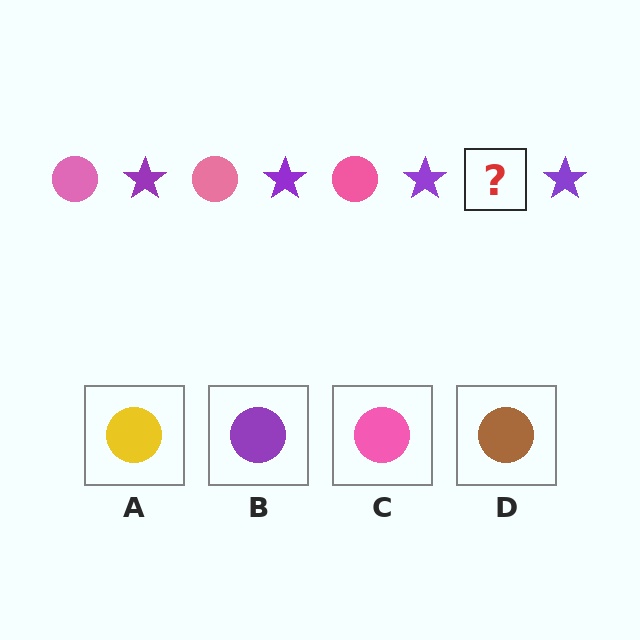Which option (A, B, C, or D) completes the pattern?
C.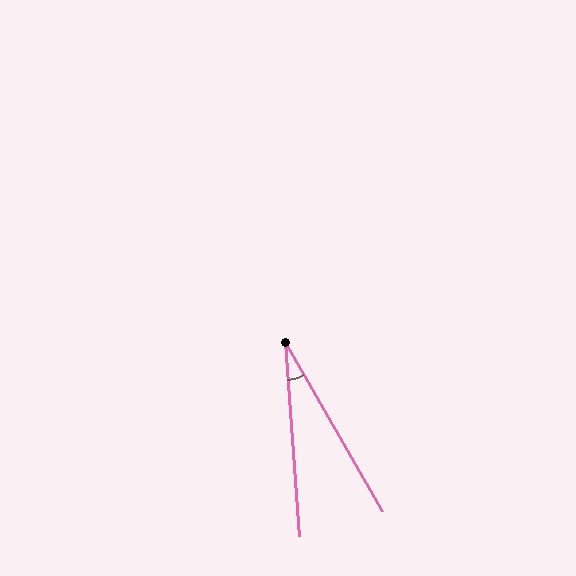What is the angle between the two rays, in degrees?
Approximately 26 degrees.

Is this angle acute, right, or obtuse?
It is acute.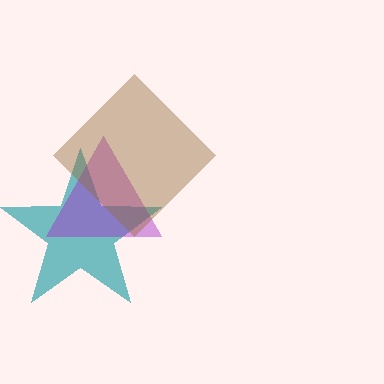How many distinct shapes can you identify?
There are 3 distinct shapes: a teal star, a purple triangle, a brown diamond.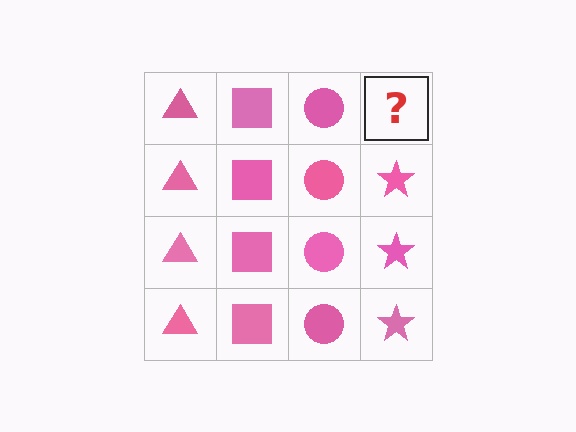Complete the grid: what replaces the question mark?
The question mark should be replaced with a pink star.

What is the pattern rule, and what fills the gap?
The rule is that each column has a consistent shape. The gap should be filled with a pink star.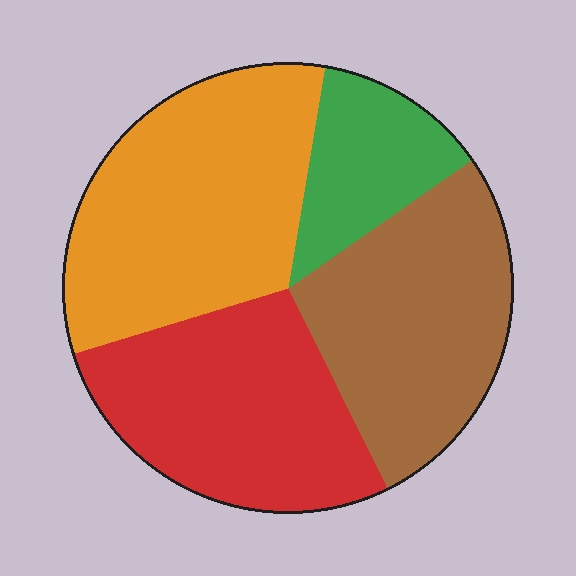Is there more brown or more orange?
Orange.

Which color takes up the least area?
Green, at roughly 15%.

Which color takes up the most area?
Orange, at roughly 35%.